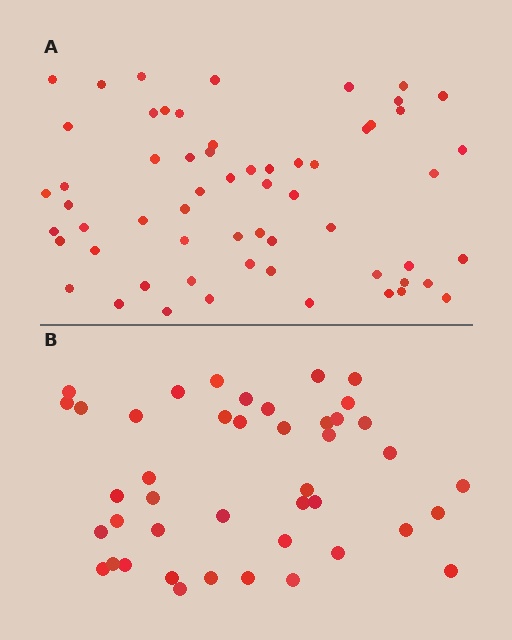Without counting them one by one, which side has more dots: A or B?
Region A (the top region) has more dots.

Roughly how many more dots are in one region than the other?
Region A has approximately 15 more dots than region B.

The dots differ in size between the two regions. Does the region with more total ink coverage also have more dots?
No. Region B has more total ink coverage because its dots are larger, but region A actually contains more individual dots. Total area can be misleading — the number of items is what matters here.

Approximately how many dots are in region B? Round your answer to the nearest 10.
About 40 dots. (The exact count is 43, which rounds to 40.)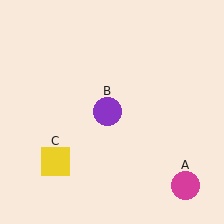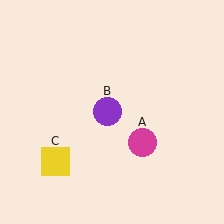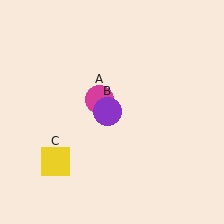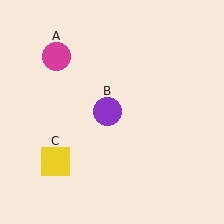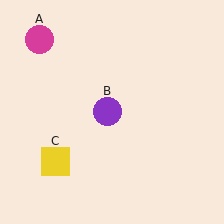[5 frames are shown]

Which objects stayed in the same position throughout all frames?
Purple circle (object B) and yellow square (object C) remained stationary.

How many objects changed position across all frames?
1 object changed position: magenta circle (object A).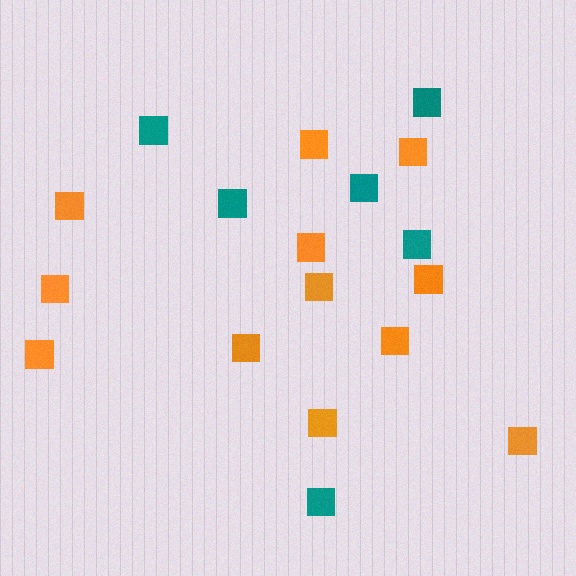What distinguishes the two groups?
There are 2 groups: one group of orange squares (12) and one group of teal squares (6).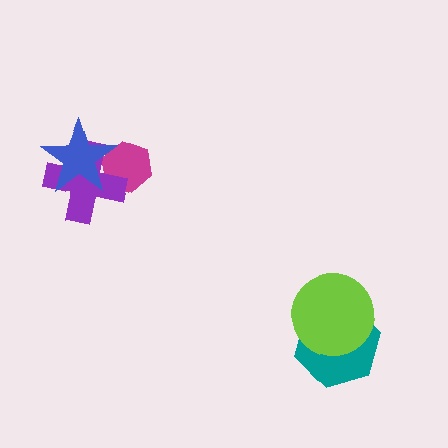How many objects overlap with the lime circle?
1 object overlaps with the lime circle.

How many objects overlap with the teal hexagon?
1 object overlaps with the teal hexagon.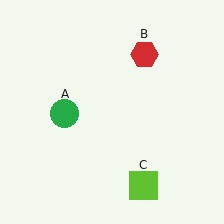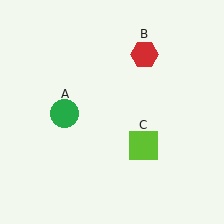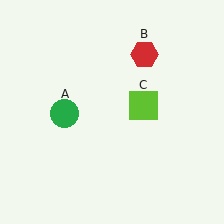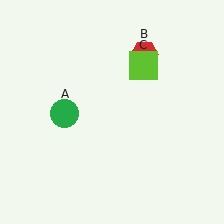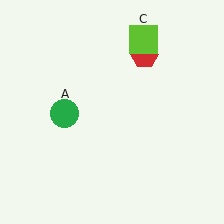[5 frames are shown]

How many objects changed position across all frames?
1 object changed position: lime square (object C).